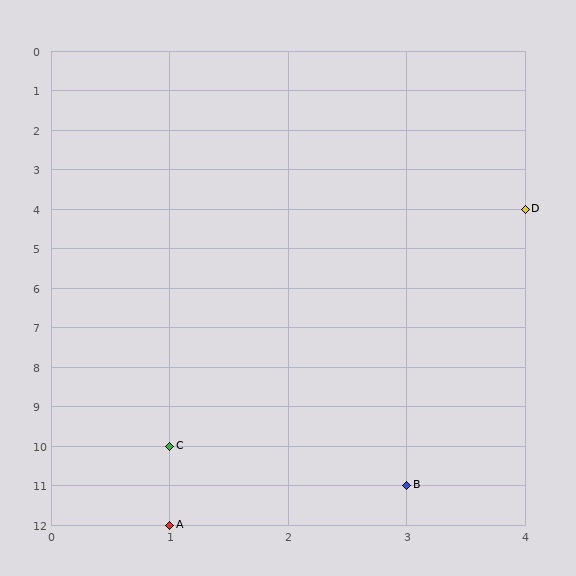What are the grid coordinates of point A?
Point A is at grid coordinates (1, 12).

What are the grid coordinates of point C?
Point C is at grid coordinates (1, 10).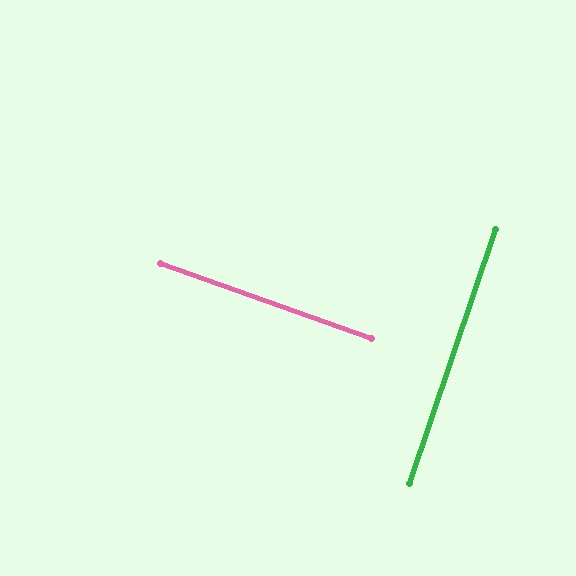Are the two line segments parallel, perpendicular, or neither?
Perpendicular — they meet at approximately 89°.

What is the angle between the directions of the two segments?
Approximately 89 degrees.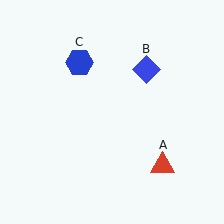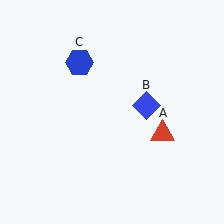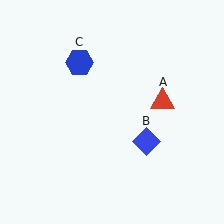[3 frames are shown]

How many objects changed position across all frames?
2 objects changed position: red triangle (object A), blue diamond (object B).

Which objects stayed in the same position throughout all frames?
Blue hexagon (object C) remained stationary.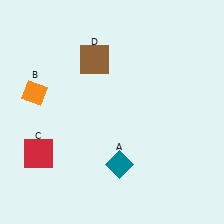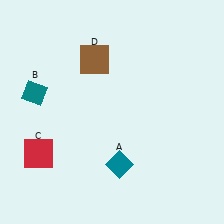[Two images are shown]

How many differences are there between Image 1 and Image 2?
There is 1 difference between the two images.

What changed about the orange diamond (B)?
In Image 1, B is orange. In Image 2, it changed to teal.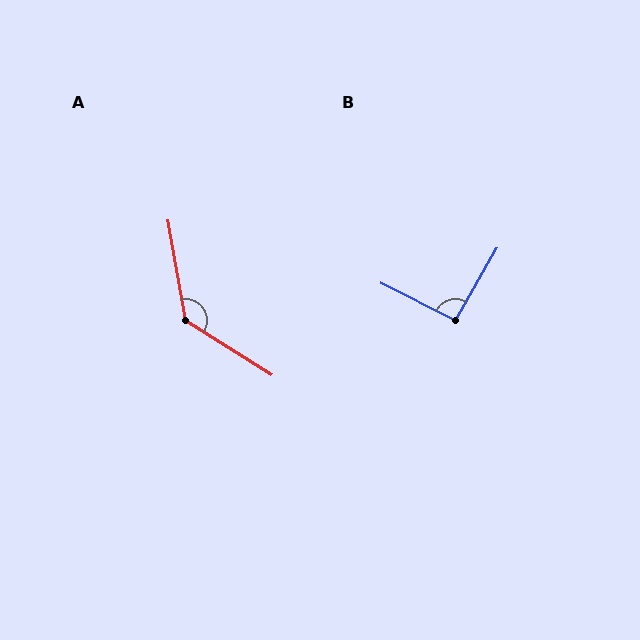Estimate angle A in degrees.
Approximately 132 degrees.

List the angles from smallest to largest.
B (93°), A (132°).